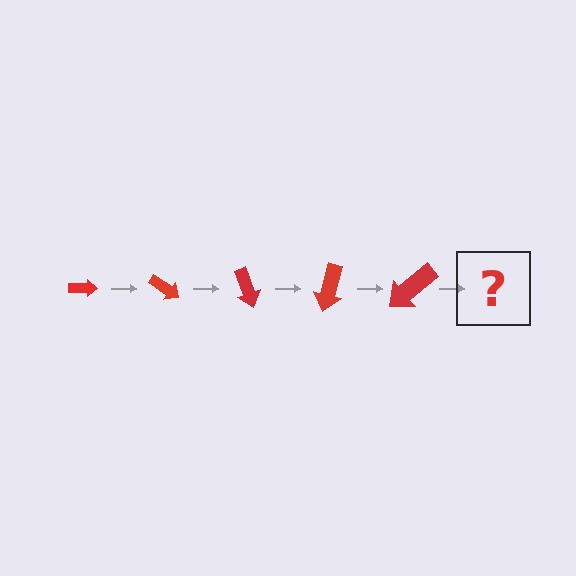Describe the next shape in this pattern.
It should be an arrow, larger than the previous one and rotated 175 degrees from the start.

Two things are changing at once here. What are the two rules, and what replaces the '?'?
The two rules are that the arrow grows larger each step and it rotates 35 degrees each step. The '?' should be an arrow, larger than the previous one and rotated 175 degrees from the start.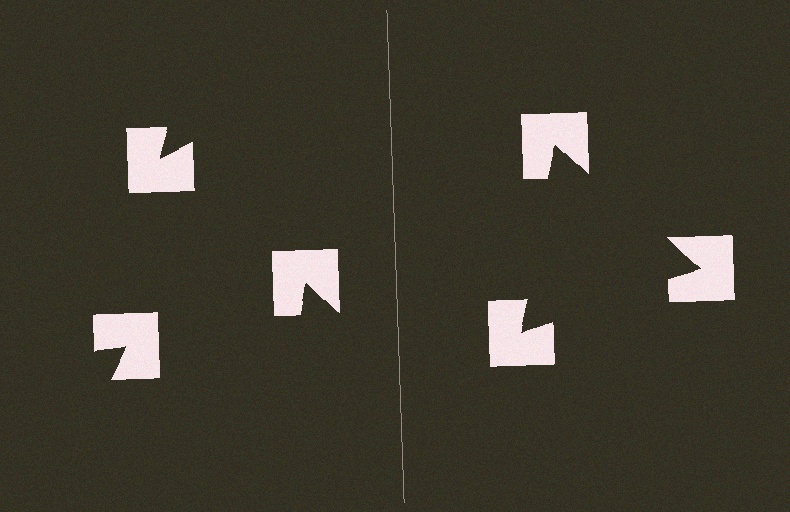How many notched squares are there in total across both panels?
6 — 3 on each side.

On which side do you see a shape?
An illusory triangle appears on the right side. On the left side the wedge cuts are rotated, so no coherent shape forms.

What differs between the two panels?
The notched squares are positioned identically on both sides; only the wedge orientations differ. On the right they align to a triangle; on the left they are misaligned.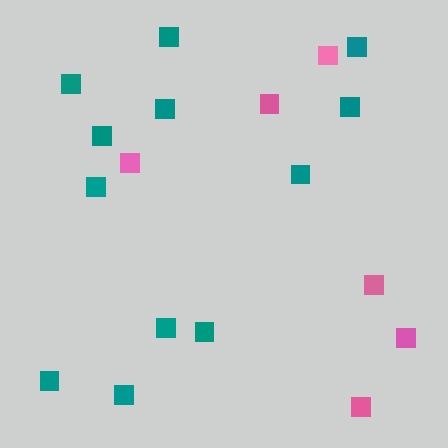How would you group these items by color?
There are 2 groups: one group of pink squares (6) and one group of teal squares (12).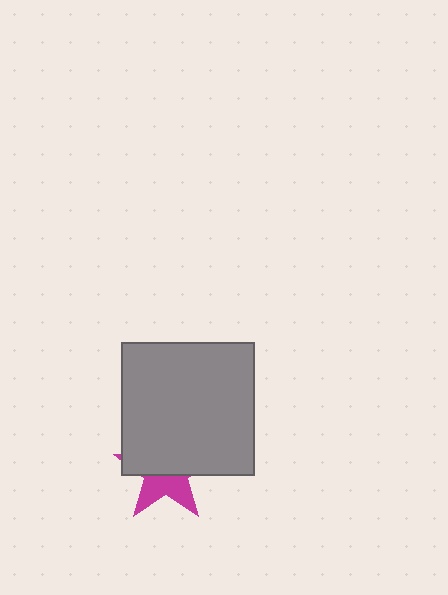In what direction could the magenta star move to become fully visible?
The magenta star could move down. That would shift it out from behind the gray square entirely.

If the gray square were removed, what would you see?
You would see the complete magenta star.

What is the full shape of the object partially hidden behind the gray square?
The partially hidden object is a magenta star.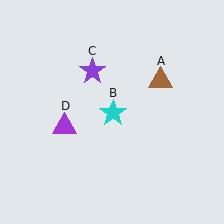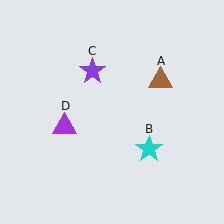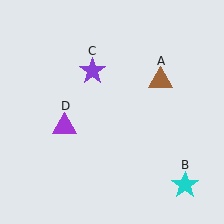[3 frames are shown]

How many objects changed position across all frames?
1 object changed position: cyan star (object B).